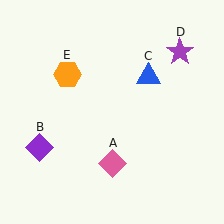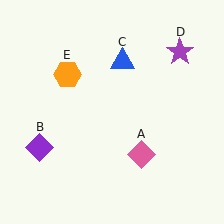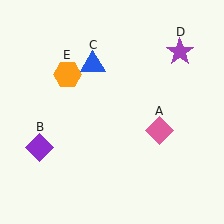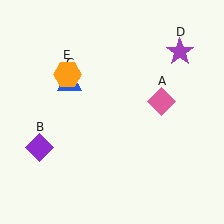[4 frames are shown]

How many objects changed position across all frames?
2 objects changed position: pink diamond (object A), blue triangle (object C).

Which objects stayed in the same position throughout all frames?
Purple diamond (object B) and purple star (object D) and orange hexagon (object E) remained stationary.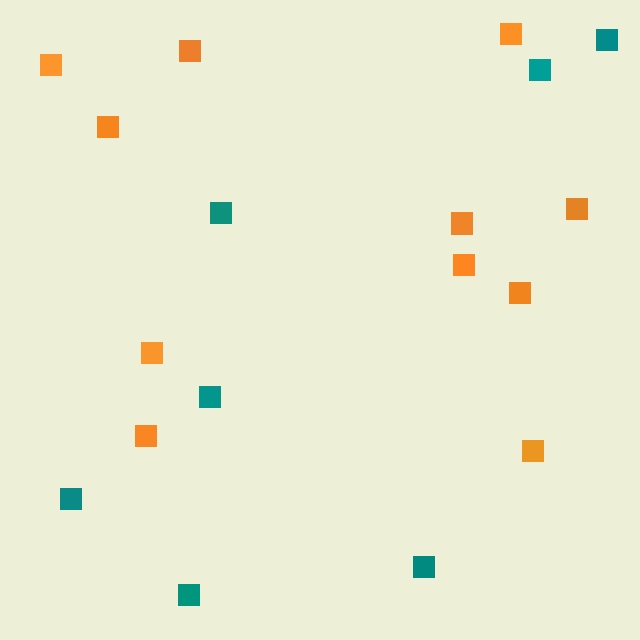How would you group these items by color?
There are 2 groups: one group of teal squares (7) and one group of orange squares (11).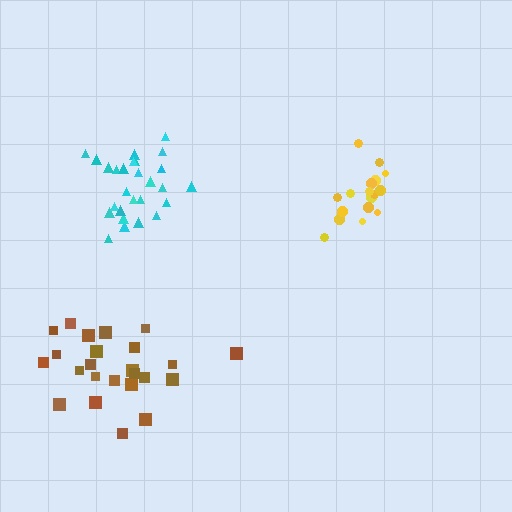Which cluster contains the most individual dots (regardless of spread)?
Cyan (27).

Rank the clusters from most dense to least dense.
cyan, yellow, brown.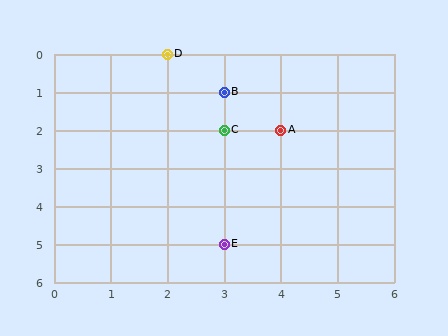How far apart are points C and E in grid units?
Points C and E are 3 rows apart.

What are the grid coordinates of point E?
Point E is at grid coordinates (3, 5).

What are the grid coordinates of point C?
Point C is at grid coordinates (3, 2).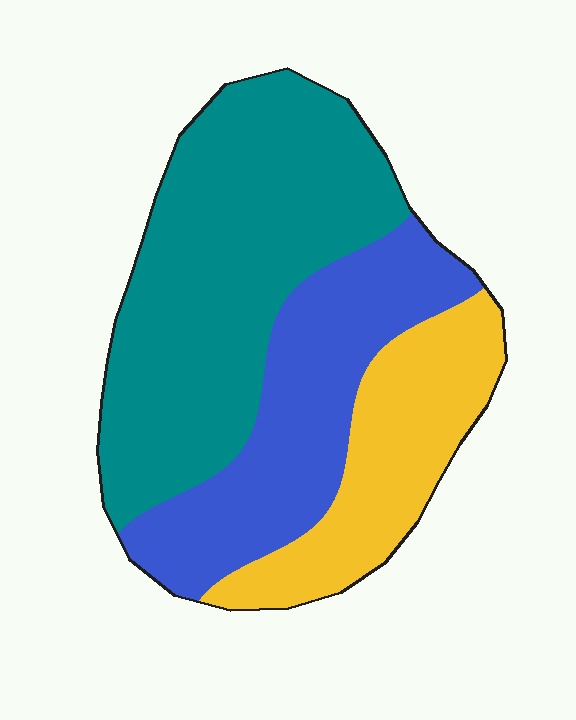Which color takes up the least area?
Yellow, at roughly 20%.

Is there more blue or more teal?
Teal.